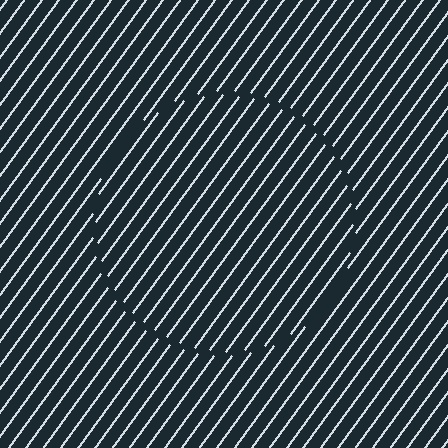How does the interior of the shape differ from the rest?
The interior of the shape contains the same grating, shifted by half a period — the contour is defined by the phase discontinuity where line-ends from the inner and outer gratings abut.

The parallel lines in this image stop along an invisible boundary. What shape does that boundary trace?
An illusory circle. The interior of the shape contains the same grating, shifted by half a period — the contour is defined by the phase discontinuity where line-ends from the inner and outer gratings abut.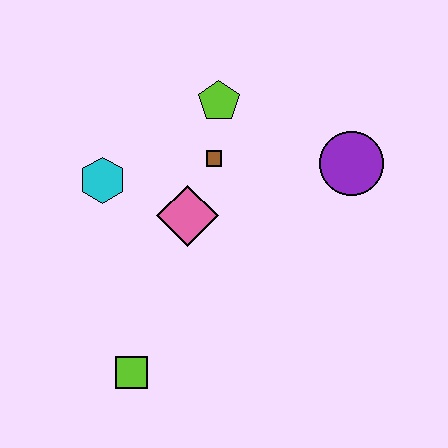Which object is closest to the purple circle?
The brown square is closest to the purple circle.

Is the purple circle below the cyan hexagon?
No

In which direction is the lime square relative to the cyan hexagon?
The lime square is below the cyan hexagon.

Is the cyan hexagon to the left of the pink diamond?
Yes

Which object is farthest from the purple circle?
The lime square is farthest from the purple circle.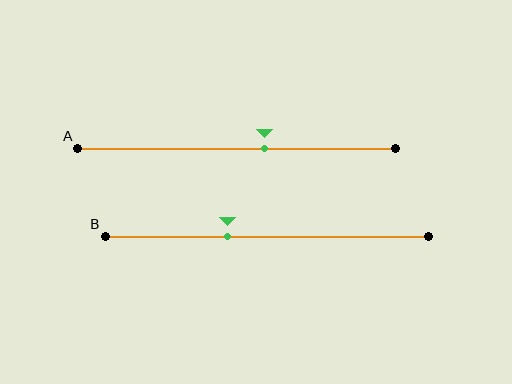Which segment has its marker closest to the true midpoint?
Segment A has its marker closest to the true midpoint.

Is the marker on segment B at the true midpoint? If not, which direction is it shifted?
No, the marker on segment B is shifted to the left by about 12% of the segment length.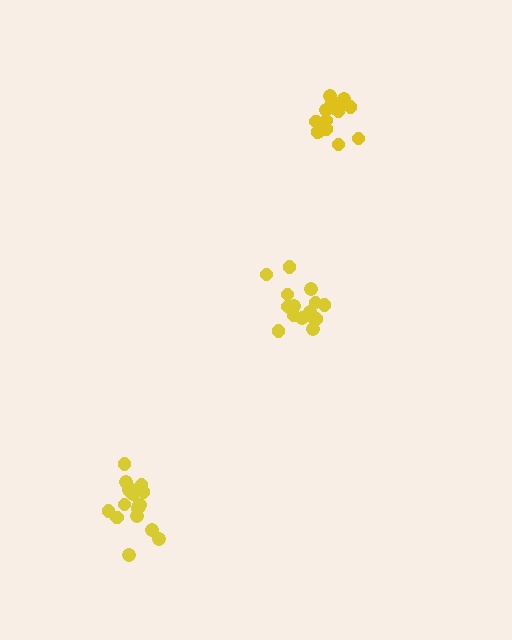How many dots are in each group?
Group 1: 18 dots, Group 2: 16 dots, Group 3: 15 dots (49 total).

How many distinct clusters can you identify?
There are 3 distinct clusters.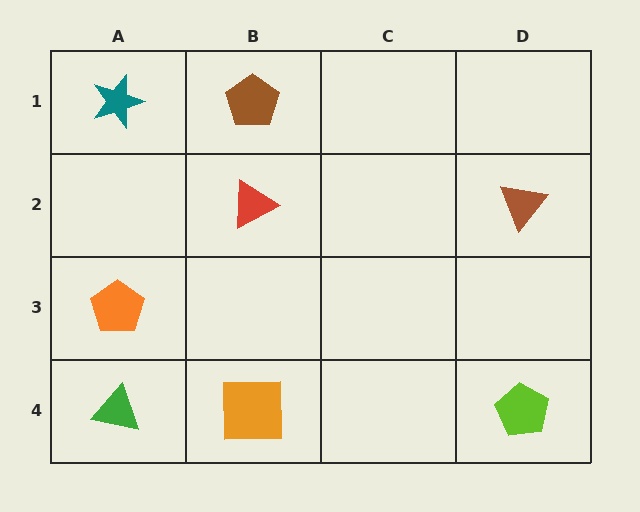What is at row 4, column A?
A green triangle.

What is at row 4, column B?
An orange square.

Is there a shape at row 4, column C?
No, that cell is empty.